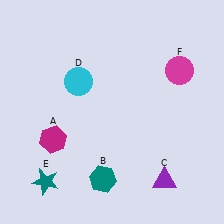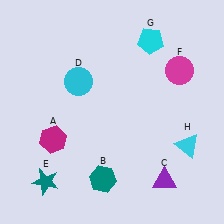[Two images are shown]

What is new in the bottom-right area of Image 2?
A cyan triangle (H) was added in the bottom-right area of Image 2.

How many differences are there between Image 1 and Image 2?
There are 2 differences between the two images.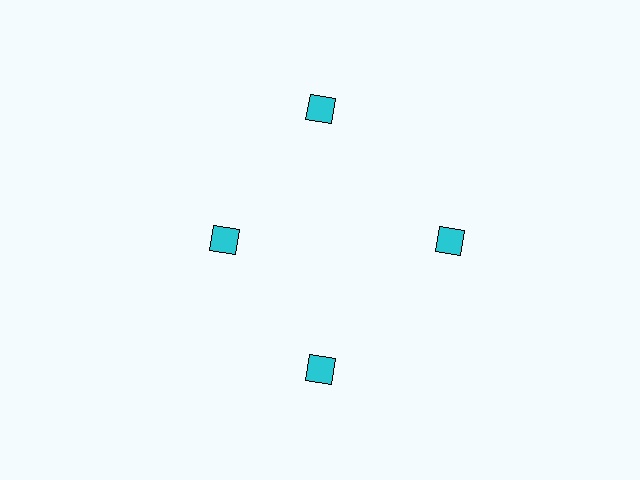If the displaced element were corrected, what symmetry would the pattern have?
It would have 4-fold rotational symmetry — the pattern would map onto itself every 90 degrees.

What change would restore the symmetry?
The symmetry would be restored by moving it outward, back onto the ring so that all 4 squares sit at equal angles and equal distance from the center.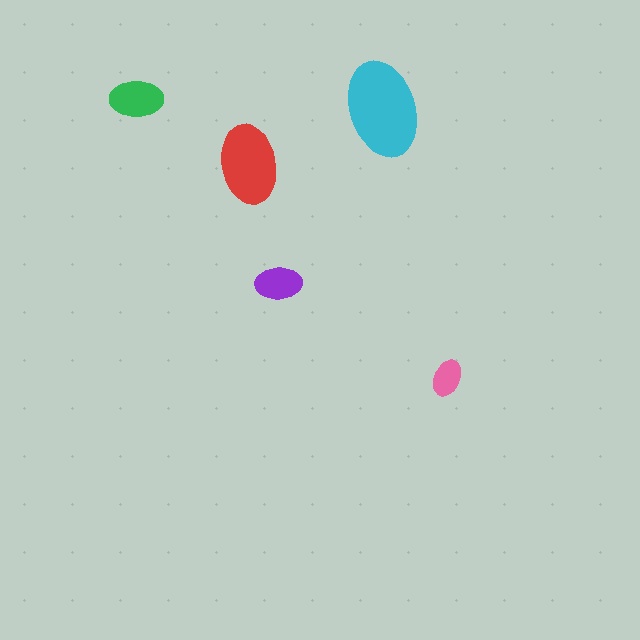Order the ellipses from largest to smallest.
the cyan one, the red one, the green one, the purple one, the pink one.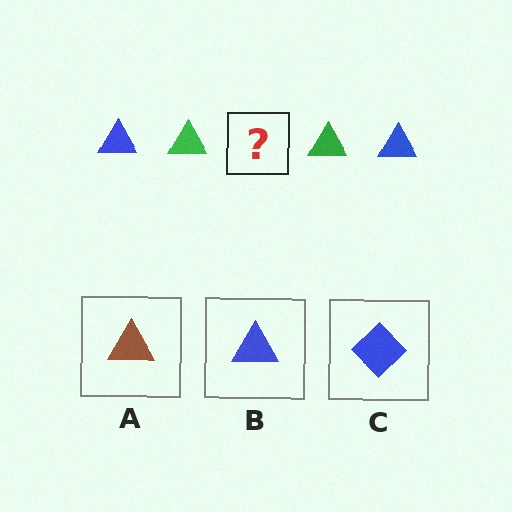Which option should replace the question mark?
Option B.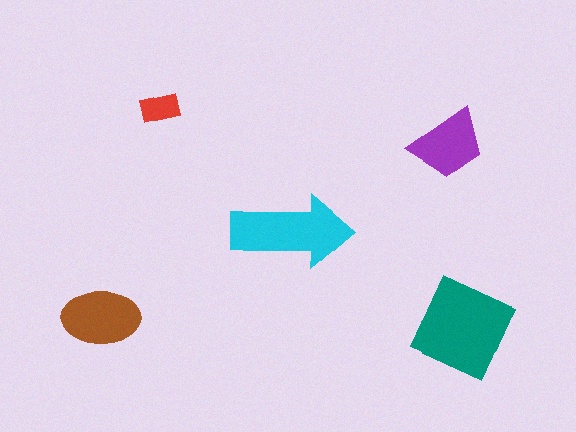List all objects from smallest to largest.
The red rectangle, the purple trapezoid, the brown ellipse, the cyan arrow, the teal square.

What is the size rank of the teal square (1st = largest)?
1st.